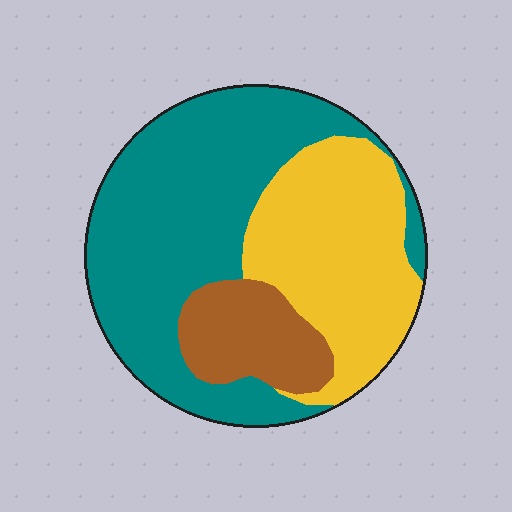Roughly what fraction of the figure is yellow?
Yellow takes up about one third (1/3) of the figure.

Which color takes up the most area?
Teal, at roughly 55%.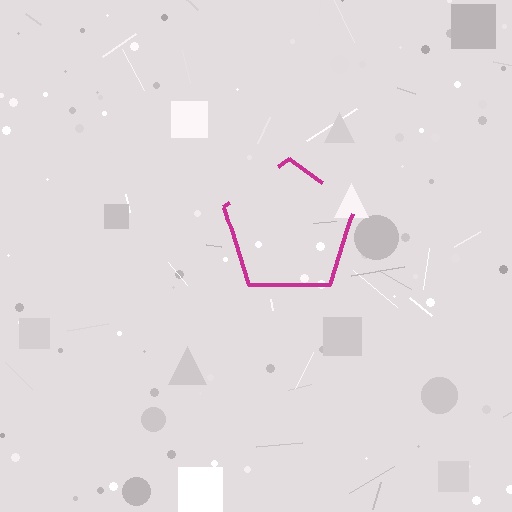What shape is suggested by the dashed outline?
The dashed outline suggests a pentagon.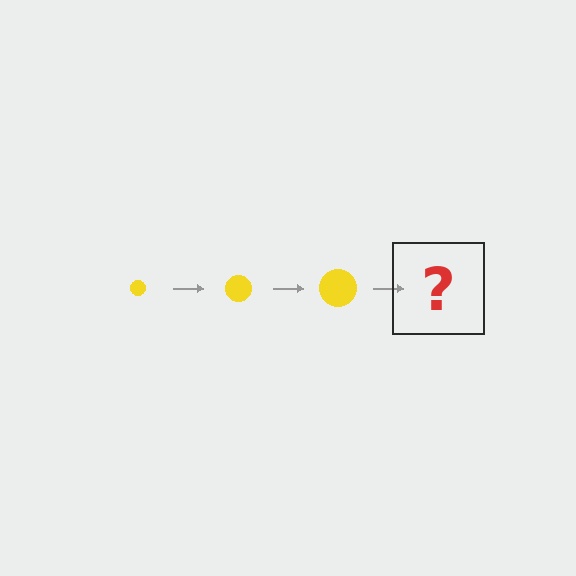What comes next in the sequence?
The next element should be a yellow circle, larger than the previous one.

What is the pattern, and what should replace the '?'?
The pattern is that the circle gets progressively larger each step. The '?' should be a yellow circle, larger than the previous one.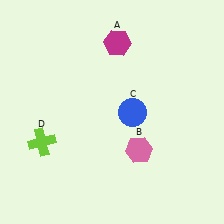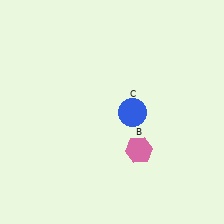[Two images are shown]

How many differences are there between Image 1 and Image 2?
There are 2 differences between the two images.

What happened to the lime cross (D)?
The lime cross (D) was removed in Image 2. It was in the bottom-left area of Image 1.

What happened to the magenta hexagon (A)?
The magenta hexagon (A) was removed in Image 2. It was in the top-right area of Image 1.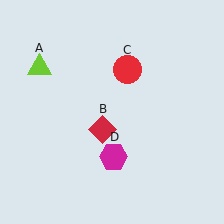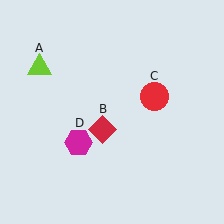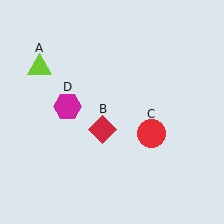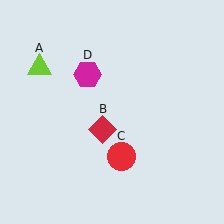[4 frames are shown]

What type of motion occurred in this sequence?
The red circle (object C), magenta hexagon (object D) rotated clockwise around the center of the scene.